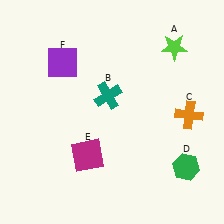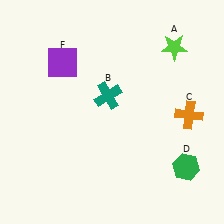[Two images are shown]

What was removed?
The magenta square (E) was removed in Image 2.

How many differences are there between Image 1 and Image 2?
There is 1 difference between the two images.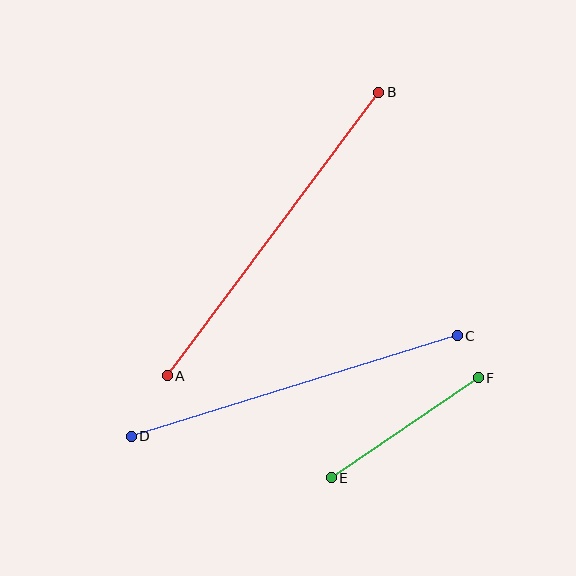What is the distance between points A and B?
The distance is approximately 353 pixels.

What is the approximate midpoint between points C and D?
The midpoint is at approximately (294, 386) pixels.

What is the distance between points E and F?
The distance is approximately 178 pixels.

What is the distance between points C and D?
The distance is approximately 341 pixels.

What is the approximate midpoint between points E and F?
The midpoint is at approximately (405, 428) pixels.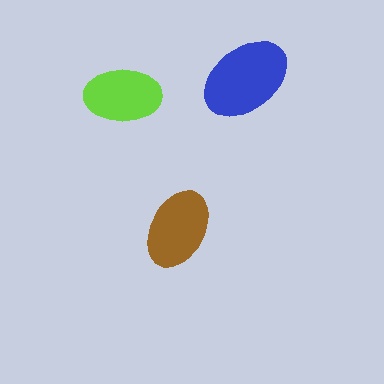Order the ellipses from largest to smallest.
the blue one, the brown one, the lime one.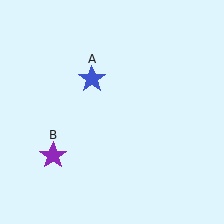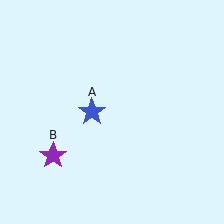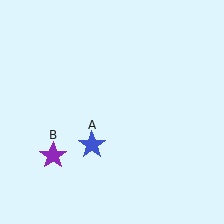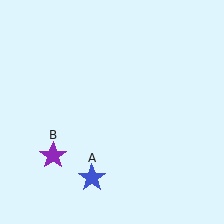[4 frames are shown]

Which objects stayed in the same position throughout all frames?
Purple star (object B) remained stationary.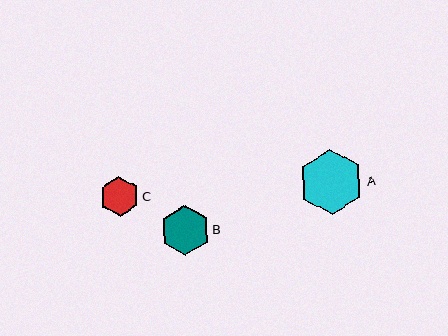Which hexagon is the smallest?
Hexagon C is the smallest with a size of approximately 40 pixels.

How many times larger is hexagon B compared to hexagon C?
Hexagon B is approximately 1.2 times the size of hexagon C.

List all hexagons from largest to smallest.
From largest to smallest: A, B, C.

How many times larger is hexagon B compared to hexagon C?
Hexagon B is approximately 1.2 times the size of hexagon C.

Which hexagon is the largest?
Hexagon A is the largest with a size of approximately 65 pixels.